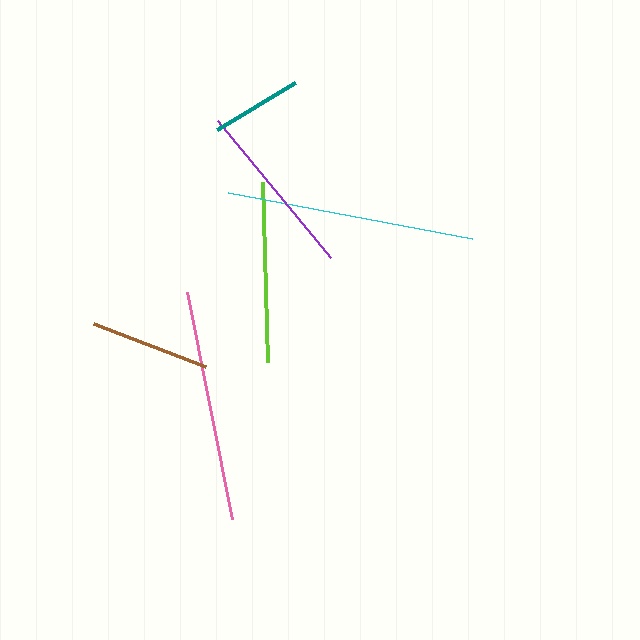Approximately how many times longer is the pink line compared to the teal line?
The pink line is approximately 2.5 times the length of the teal line.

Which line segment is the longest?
The cyan line is the longest at approximately 248 pixels.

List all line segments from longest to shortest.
From longest to shortest: cyan, pink, lime, purple, brown, teal.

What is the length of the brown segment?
The brown segment is approximately 119 pixels long.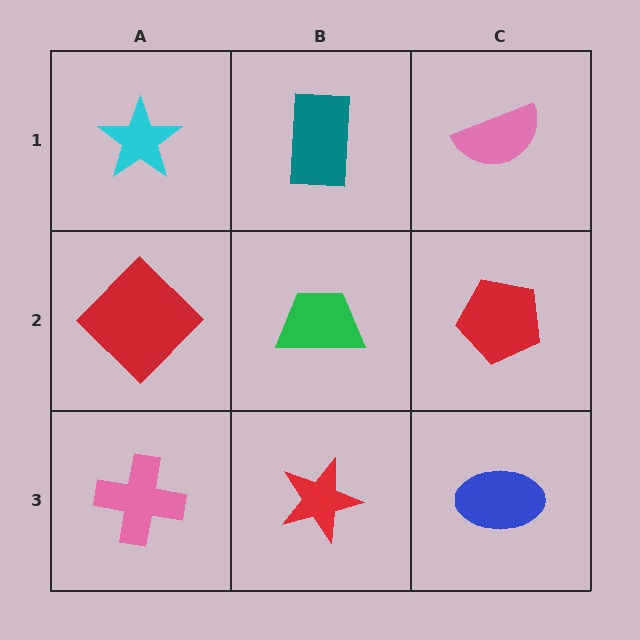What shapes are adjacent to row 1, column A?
A red diamond (row 2, column A), a teal rectangle (row 1, column B).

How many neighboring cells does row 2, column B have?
4.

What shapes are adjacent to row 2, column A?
A cyan star (row 1, column A), a pink cross (row 3, column A), a green trapezoid (row 2, column B).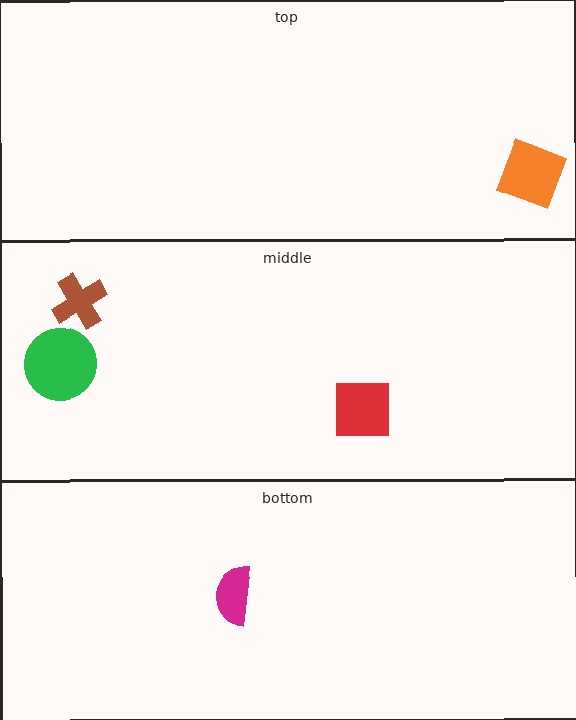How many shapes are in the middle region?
3.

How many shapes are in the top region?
1.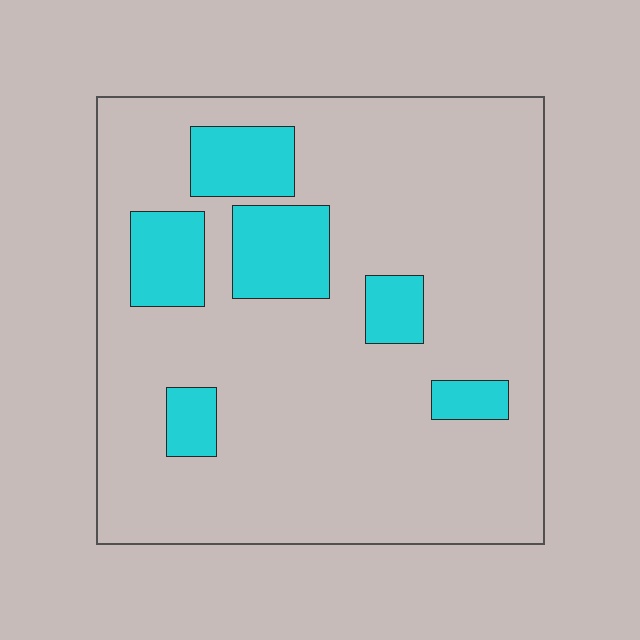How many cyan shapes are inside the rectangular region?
6.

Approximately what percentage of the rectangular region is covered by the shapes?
Approximately 15%.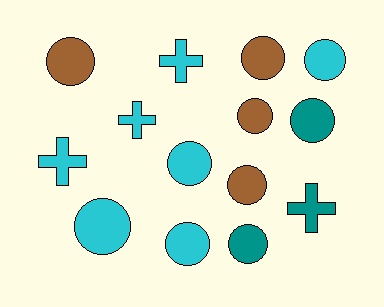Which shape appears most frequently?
Circle, with 10 objects.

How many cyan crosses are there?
There are 3 cyan crosses.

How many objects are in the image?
There are 14 objects.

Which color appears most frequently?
Cyan, with 7 objects.